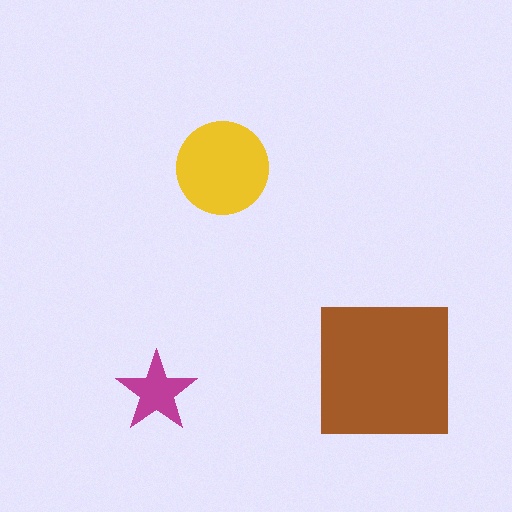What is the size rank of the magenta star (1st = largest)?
3rd.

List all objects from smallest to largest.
The magenta star, the yellow circle, the brown square.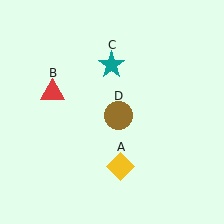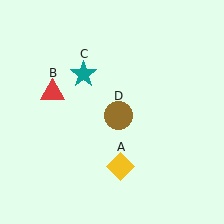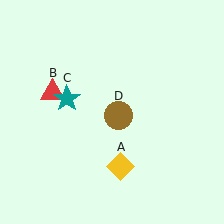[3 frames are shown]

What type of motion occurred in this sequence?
The teal star (object C) rotated counterclockwise around the center of the scene.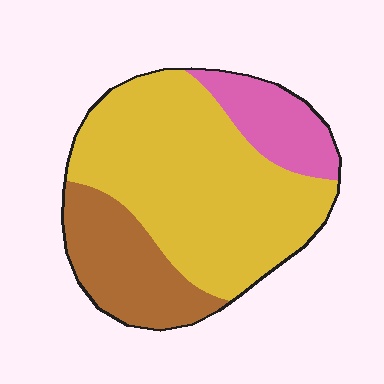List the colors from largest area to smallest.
From largest to smallest: yellow, brown, pink.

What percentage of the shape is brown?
Brown covers 23% of the shape.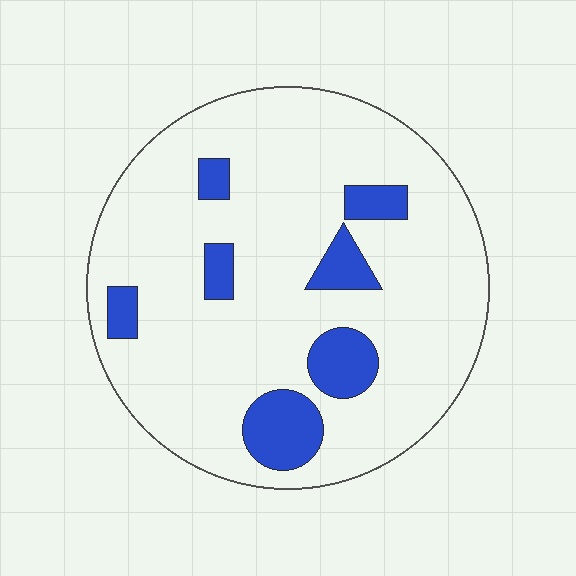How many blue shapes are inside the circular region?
7.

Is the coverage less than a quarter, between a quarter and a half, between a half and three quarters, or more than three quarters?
Less than a quarter.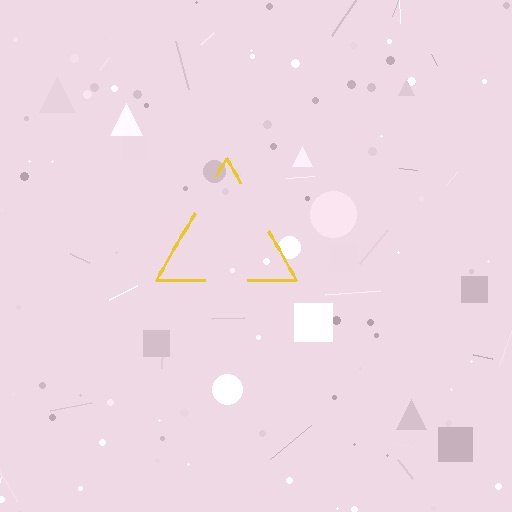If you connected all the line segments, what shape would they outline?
They would outline a triangle.